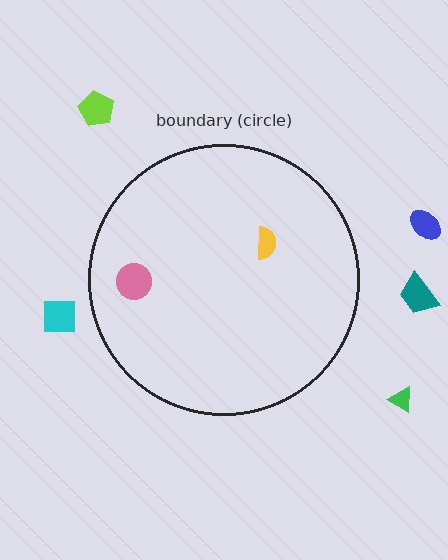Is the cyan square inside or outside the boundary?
Outside.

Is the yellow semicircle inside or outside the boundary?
Inside.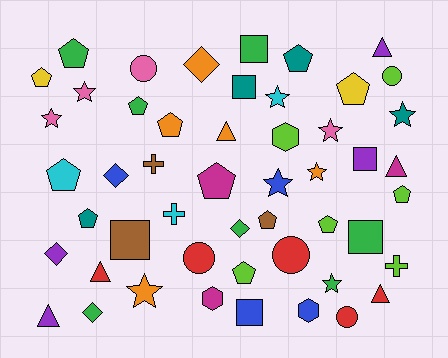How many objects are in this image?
There are 50 objects.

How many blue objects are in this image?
There are 4 blue objects.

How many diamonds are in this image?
There are 5 diamonds.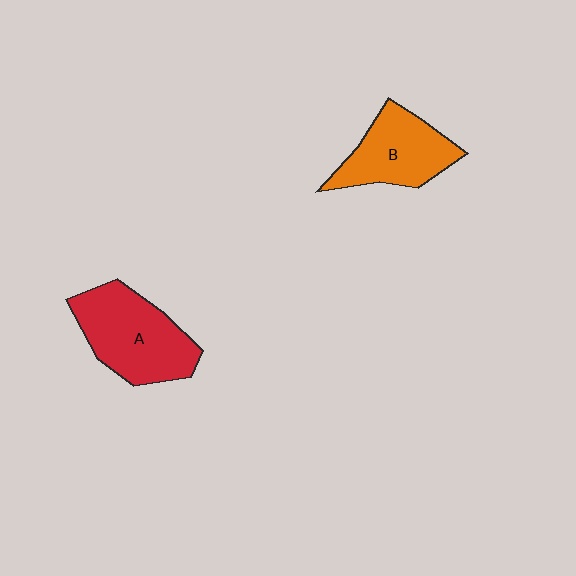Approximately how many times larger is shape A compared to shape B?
Approximately 1.2 times.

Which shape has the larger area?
Shape A (red).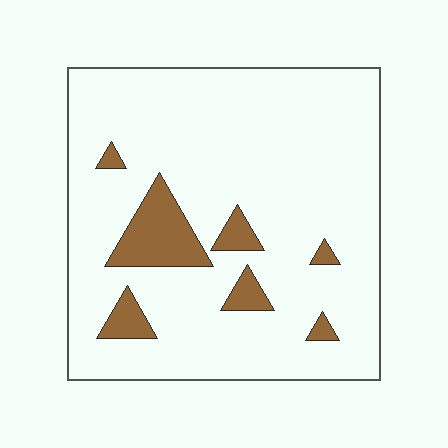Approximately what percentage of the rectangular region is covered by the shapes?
Approximately 10%.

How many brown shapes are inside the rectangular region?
7.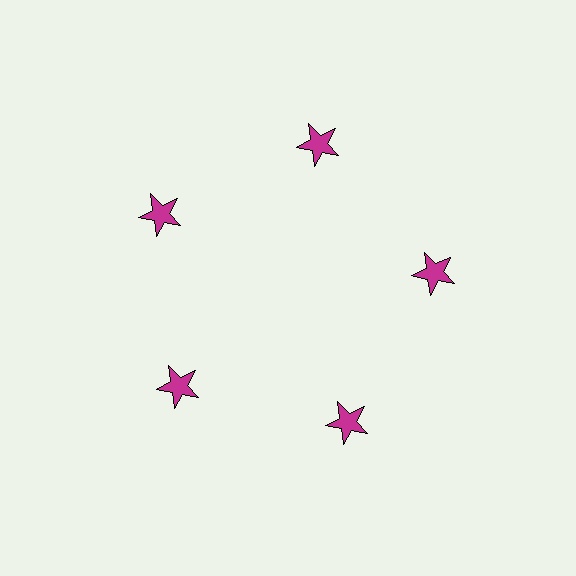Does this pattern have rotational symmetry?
Yes, this pattern has 5-fold rotational symmetry. It looks the same after rotating 72 degrees around the center.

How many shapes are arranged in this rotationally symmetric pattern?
There are 5 shapes, arranged in 5 groups of 1.